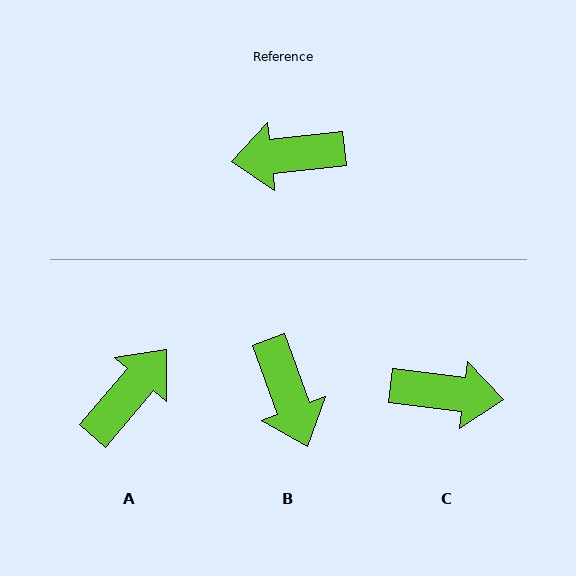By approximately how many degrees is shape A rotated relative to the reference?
Approximately 137 degrees clockwise.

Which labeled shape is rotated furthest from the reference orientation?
C, about 166 degrees away.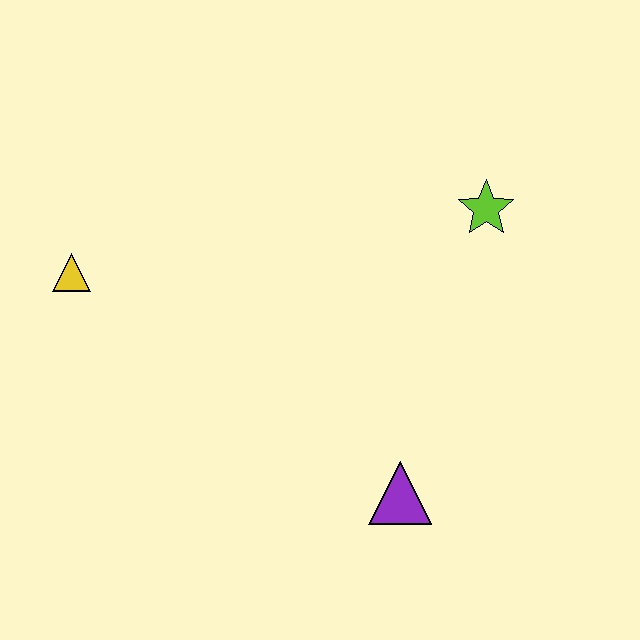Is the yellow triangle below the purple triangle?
No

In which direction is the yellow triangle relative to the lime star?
The yellow triangle is to the left of the lime star.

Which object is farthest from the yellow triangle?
The lime star is farthest from the yellow triangle.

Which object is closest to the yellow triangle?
The purple triangle is closest to the yellow triangle.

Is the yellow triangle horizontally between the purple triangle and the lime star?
No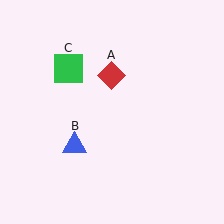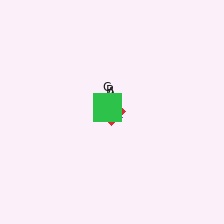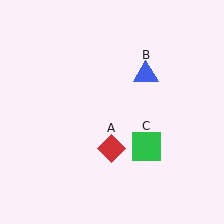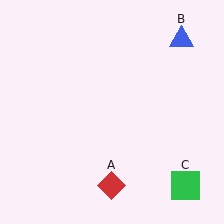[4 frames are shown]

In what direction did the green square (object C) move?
The green square (object C) moved down and to the right.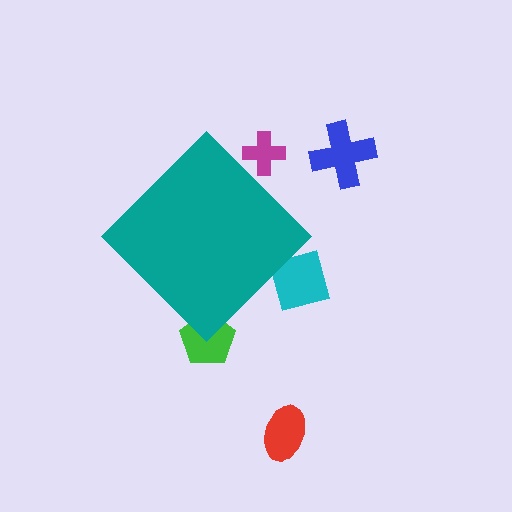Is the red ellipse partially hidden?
No, the red ellipse is fully visible.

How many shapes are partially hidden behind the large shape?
3 shapes are partially hidden.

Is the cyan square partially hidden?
Yes, the cyan square is partially hidden behind the teal diamond.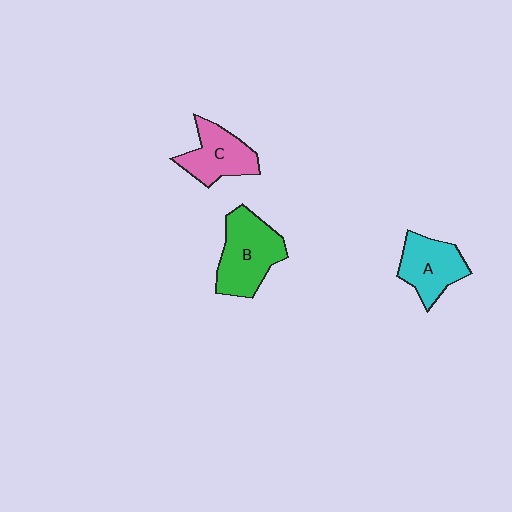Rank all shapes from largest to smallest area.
From largest to smallest: B (green), A (cyan), C (pink).